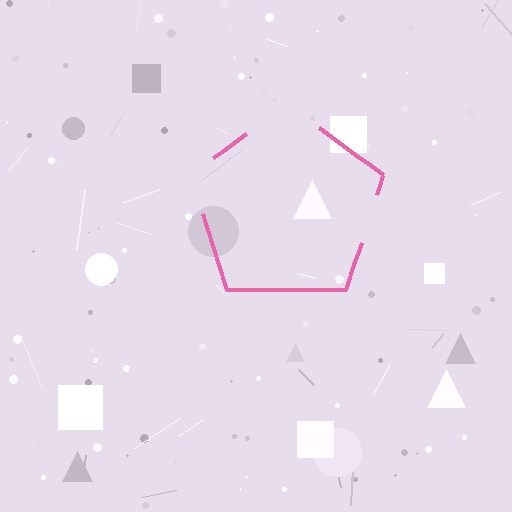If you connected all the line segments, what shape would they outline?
They would outline a pentagon.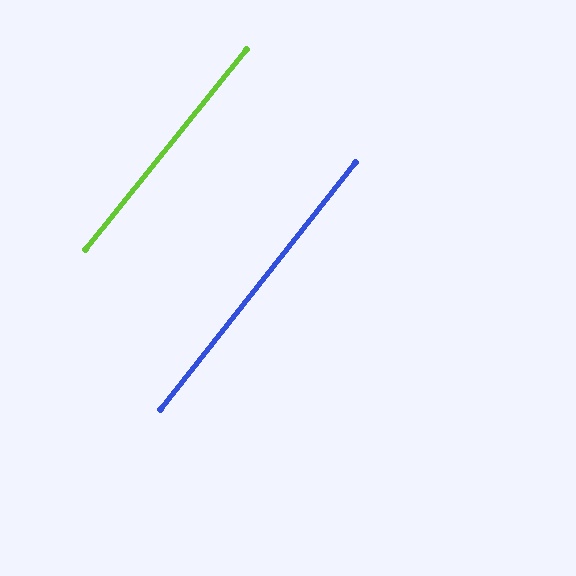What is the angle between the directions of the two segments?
Approximately 1 degree.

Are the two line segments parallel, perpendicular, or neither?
Parallel — their directions differ by only 0.6°.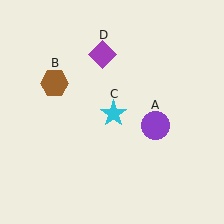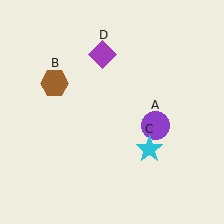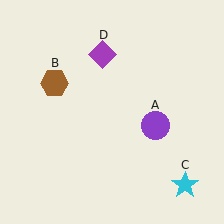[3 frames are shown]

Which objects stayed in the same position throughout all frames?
Purple circle (object A) and brown hexagon (object B) and purple diamond (object D) remained stationary.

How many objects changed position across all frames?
1 object changed position: cyan star (object C).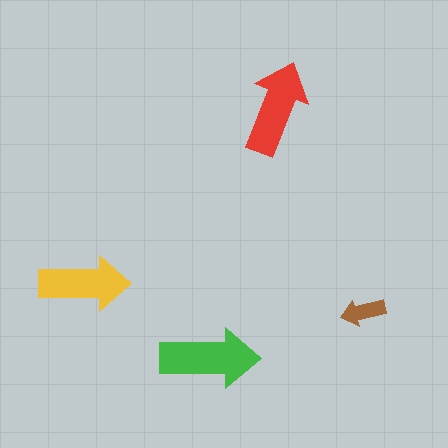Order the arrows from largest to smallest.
the green one, the red one, the yellow one, the brown one.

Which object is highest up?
The red arrow is topmost.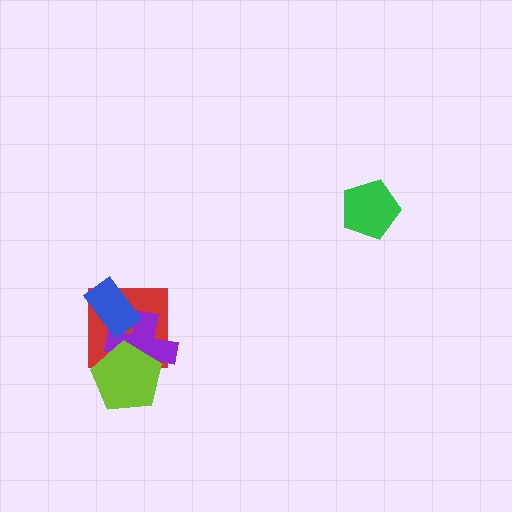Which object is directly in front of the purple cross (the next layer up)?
The lime pentagon is directly in front of the purple cross.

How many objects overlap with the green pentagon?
0 objects overlap with the green pentagon.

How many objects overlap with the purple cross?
3 objects overlap with the purple cross.